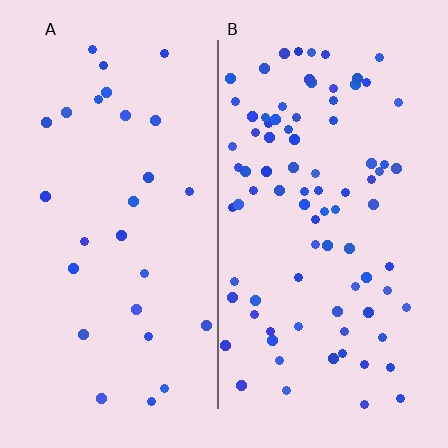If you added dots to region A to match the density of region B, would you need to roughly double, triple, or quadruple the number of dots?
Approximately triple.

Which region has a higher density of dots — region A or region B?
B (the right).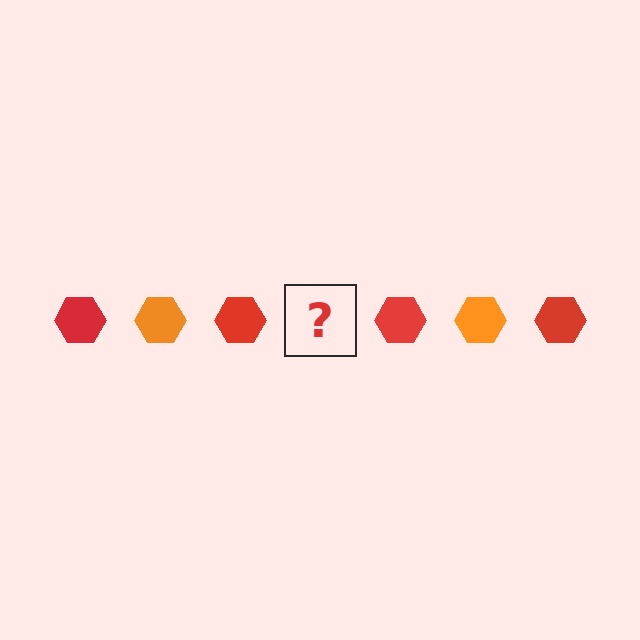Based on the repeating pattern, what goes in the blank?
The blank should be an orange hexagon.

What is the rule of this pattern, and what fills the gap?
The rule is that the pattern cycles through red, orange hexagons. The gap should be filled with an orange hexagon.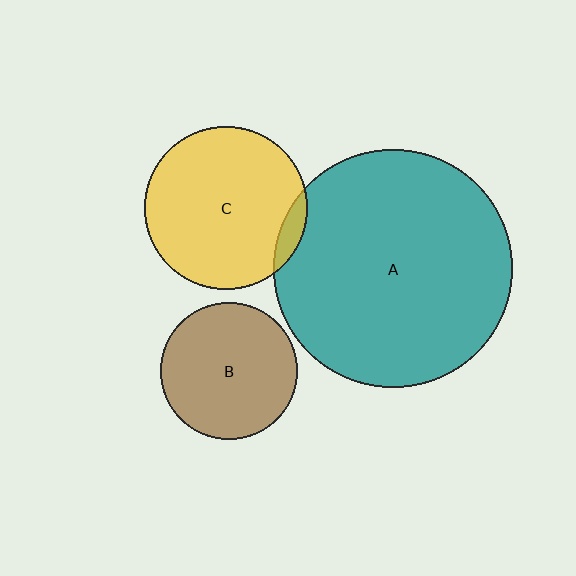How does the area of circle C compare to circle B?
Approximately 1.4 times.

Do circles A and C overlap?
Yes.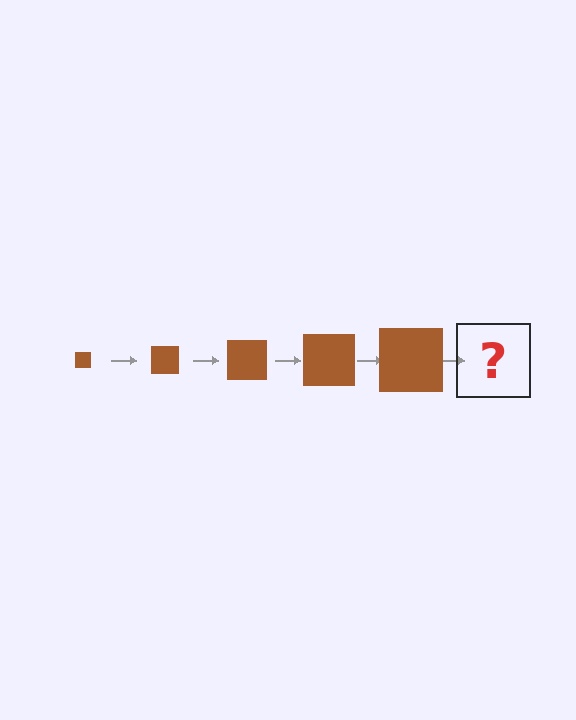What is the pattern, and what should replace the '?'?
The pattern is that the square gets progressively larger each step. The '?' should be a brown square, larger than the previous one.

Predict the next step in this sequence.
The next step is a brown square, larger than the previous one.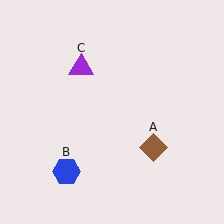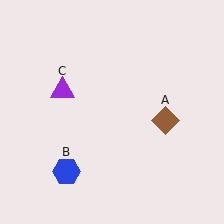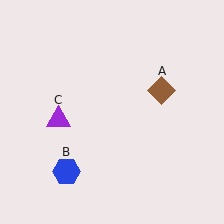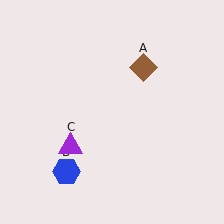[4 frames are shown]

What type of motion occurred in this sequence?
The brown diamond (object A), purple triangle (object C) rotated counterclockwise around the center of the scene.